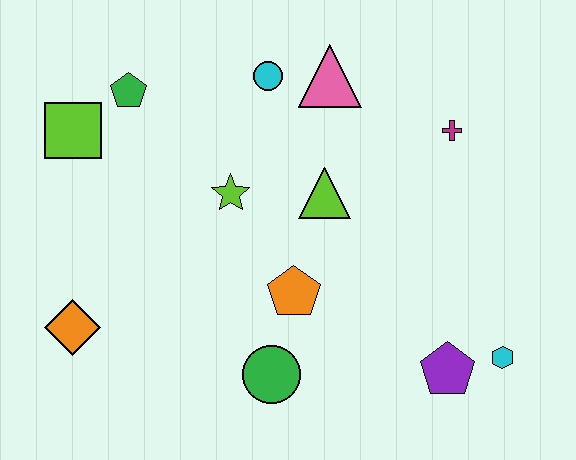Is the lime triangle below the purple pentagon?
No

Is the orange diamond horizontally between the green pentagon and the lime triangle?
No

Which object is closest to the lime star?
The lime triangle is closest to the lime star.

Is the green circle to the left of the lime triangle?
Yes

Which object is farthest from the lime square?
The cyan hexagon is farthest from the lime square.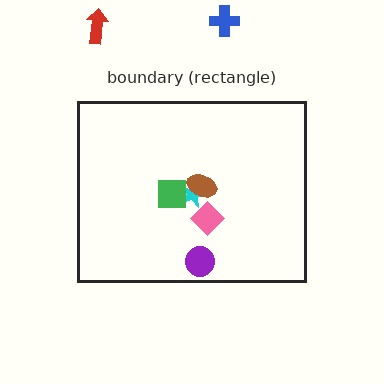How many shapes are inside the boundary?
5 inside, 2 outside.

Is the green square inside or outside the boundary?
Inside.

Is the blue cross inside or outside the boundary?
Outside.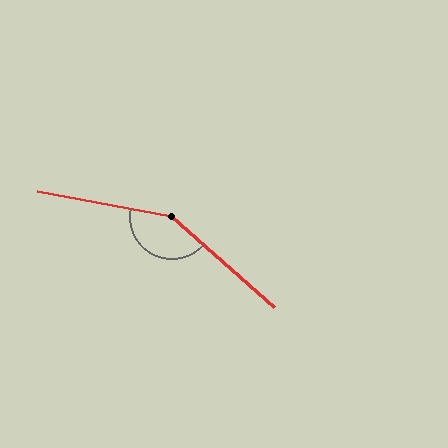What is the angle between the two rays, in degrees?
Approximately 149 degrees.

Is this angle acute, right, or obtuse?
It is obtuse.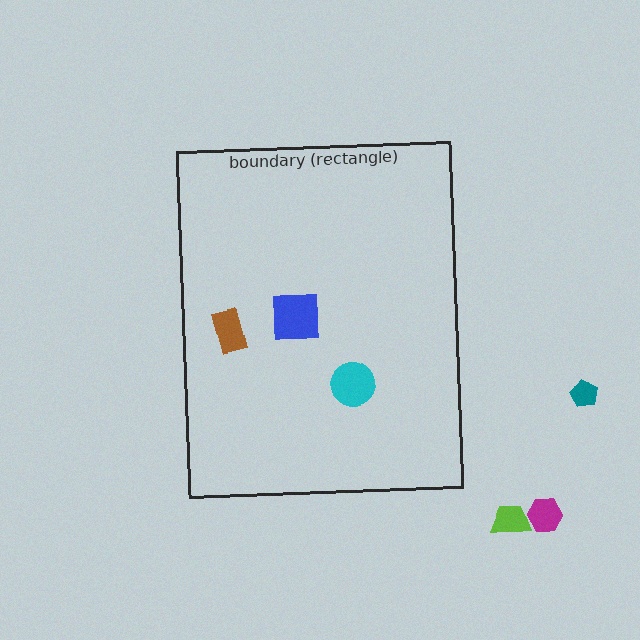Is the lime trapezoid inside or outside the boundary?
Outside.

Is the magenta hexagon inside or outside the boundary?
Outside.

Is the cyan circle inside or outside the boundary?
Inside.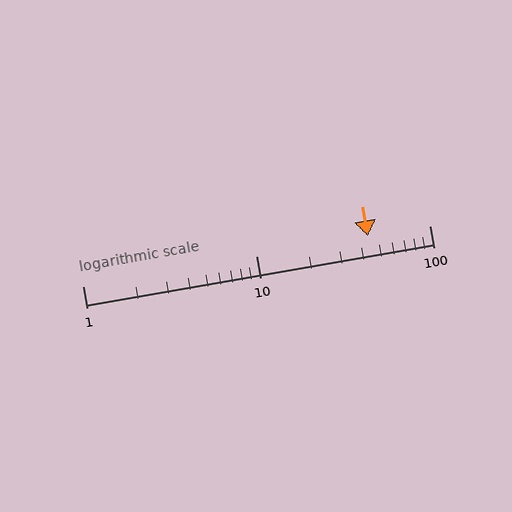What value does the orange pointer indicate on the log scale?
The pointer indicates approximately 44.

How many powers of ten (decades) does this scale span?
The scale spans 2 decades, from 1 to 100.